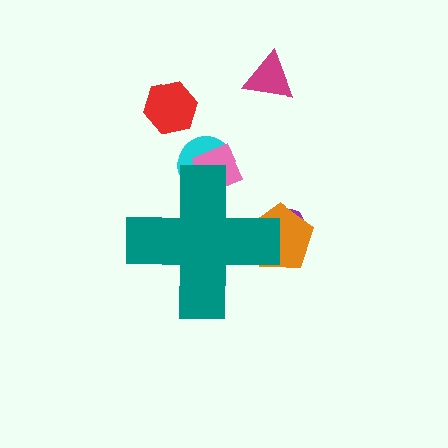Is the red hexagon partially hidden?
No, the red hexagon is fully visible.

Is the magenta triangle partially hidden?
No, the magenta triangle is fully visible.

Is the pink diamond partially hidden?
Yes, the pink diamond is partially hidden behind the teal cross.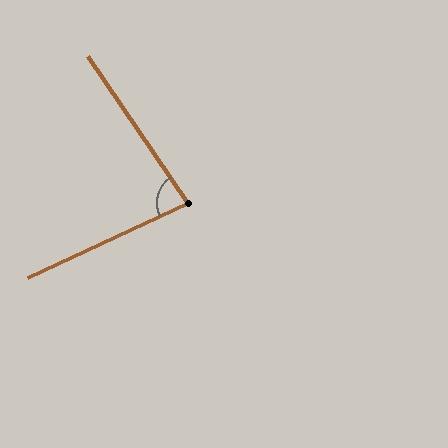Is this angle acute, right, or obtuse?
It is acute.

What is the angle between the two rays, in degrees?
Approximately 81 degrees.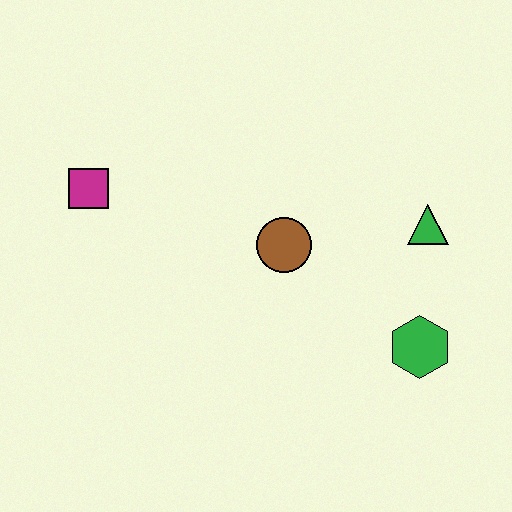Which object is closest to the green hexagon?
The green triangle is closest to the green hexagon.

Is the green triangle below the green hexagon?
No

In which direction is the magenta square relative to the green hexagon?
The magenta square is to the left of the green hexagon.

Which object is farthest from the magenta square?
The green hexagon is farthest from the magenta square.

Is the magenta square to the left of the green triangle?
Yes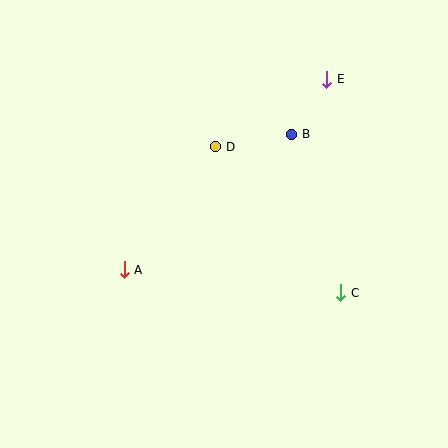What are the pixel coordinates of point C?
Point C is at (341, 293).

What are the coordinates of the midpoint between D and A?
The midpoint between D and A is at (170, 208).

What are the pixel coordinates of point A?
Point A is at (124, 270).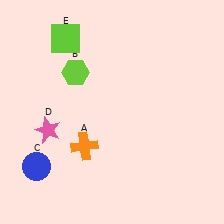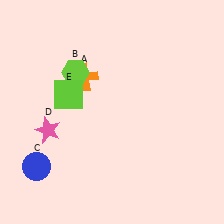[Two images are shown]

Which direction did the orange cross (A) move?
The orange cross (A) moved up.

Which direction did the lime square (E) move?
The lime square (E) moved down.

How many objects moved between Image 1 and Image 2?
2 objects moved between the two images.